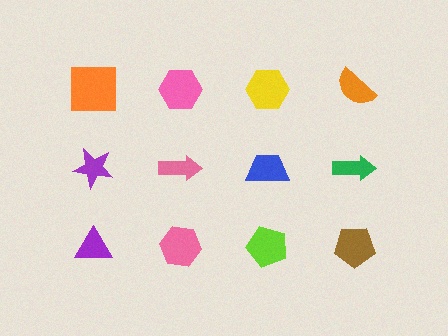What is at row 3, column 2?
A pink hexagon.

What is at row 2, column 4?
A green arrow.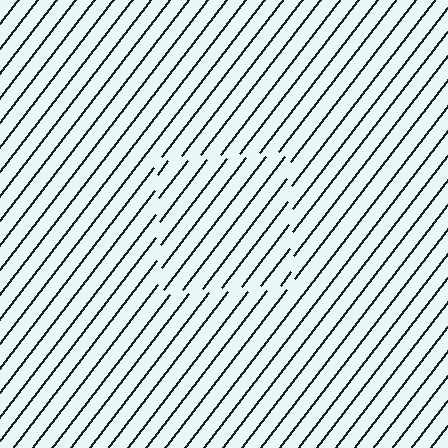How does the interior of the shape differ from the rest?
The interior of the shape contains the same grating, shifted by half a period — the contour is defined by the phase discontinuity where line-ends from the inner and outer gratings abut.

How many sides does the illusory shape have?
4 sides — the line-ends trace a square.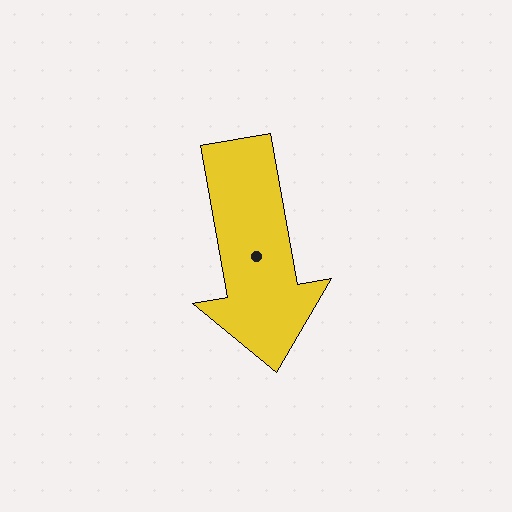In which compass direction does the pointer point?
South.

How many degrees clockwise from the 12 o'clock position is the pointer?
Approximately 170 degrees.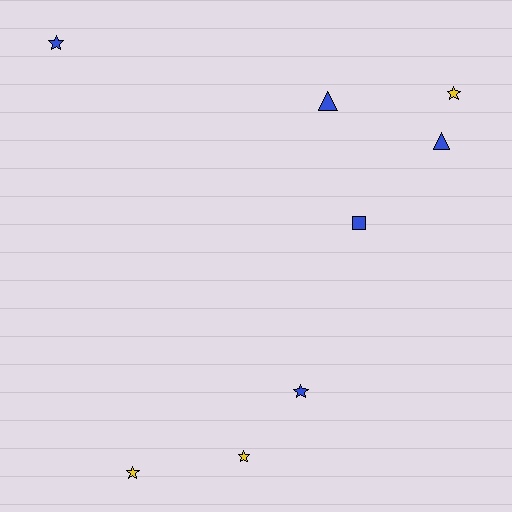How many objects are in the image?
There are 8 objects.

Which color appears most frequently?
Blue, with 5 objects.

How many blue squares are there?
There is 1 blue square.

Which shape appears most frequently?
Star, with 5 objects.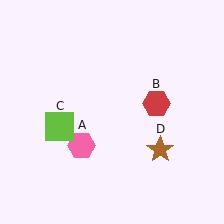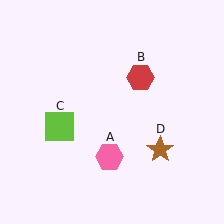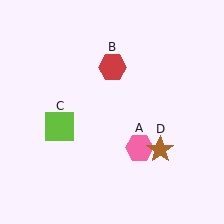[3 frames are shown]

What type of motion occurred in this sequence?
The pink hexagon (object A), red hexagon (object B) rotated counterclockwise around the center of the scene.